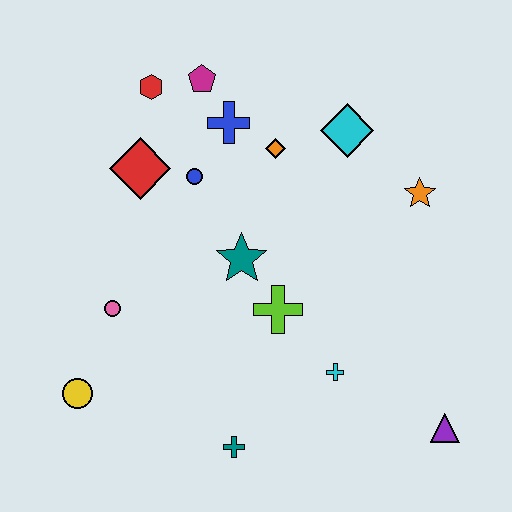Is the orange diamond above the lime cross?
Yes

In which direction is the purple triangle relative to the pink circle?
The purple triangle is to the right of the pink circle.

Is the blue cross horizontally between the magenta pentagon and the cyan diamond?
Yes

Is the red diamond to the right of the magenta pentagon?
No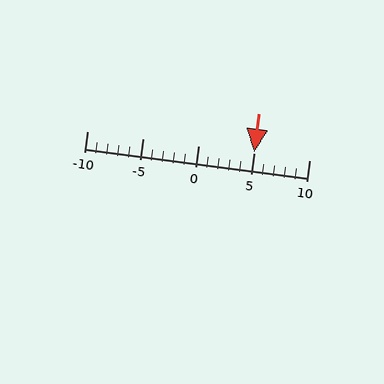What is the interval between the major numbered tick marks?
The major tick marks are spaced 5 units apart.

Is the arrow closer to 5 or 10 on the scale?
The arrow is closer to 5.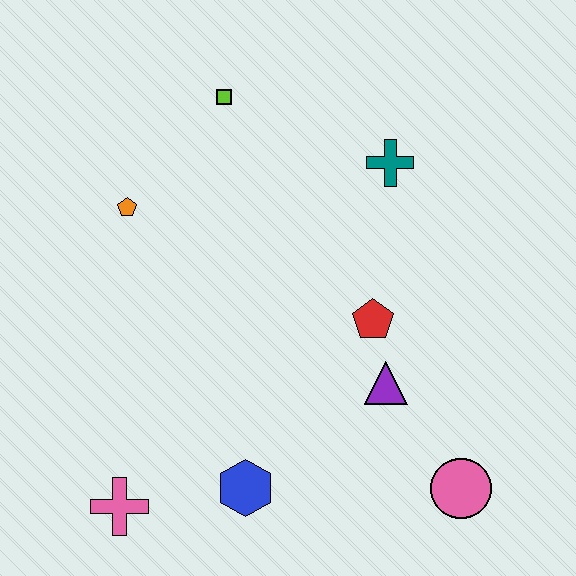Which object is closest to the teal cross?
The red pentagon is closest to the teal cross.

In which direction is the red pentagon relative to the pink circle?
The red pentagon is above the pink circle.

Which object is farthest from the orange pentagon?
The pink circle is farthest from the orange pentagon.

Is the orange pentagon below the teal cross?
Yes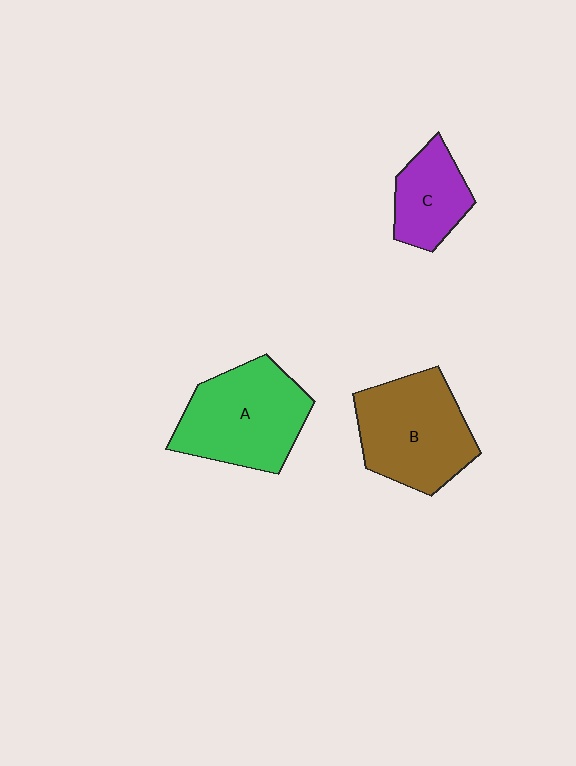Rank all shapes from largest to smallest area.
From largest to smallest: A (green), B (brown), C (purple).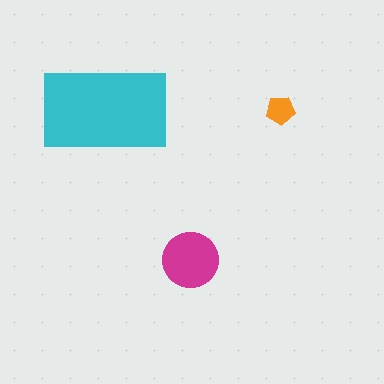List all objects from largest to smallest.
The cyan rectangle, the magenta circle, the orange pentagon.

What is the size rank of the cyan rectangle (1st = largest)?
1st.